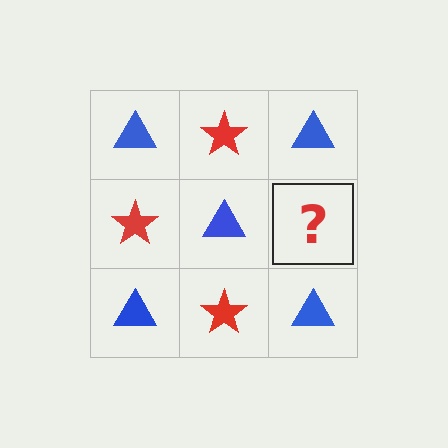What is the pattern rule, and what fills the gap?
The rule is that it alternates blue triangle and red star in a checkerboard pattern. The gap should be filled with a red star.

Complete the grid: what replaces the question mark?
The question mark should be replaced with a red star.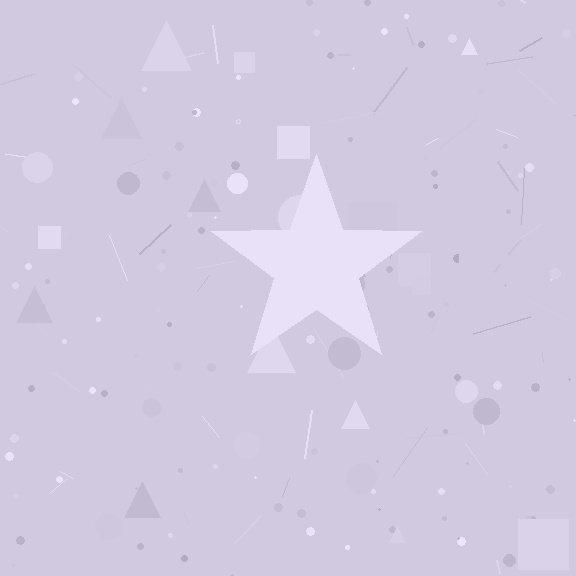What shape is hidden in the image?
A star is hidden in the image.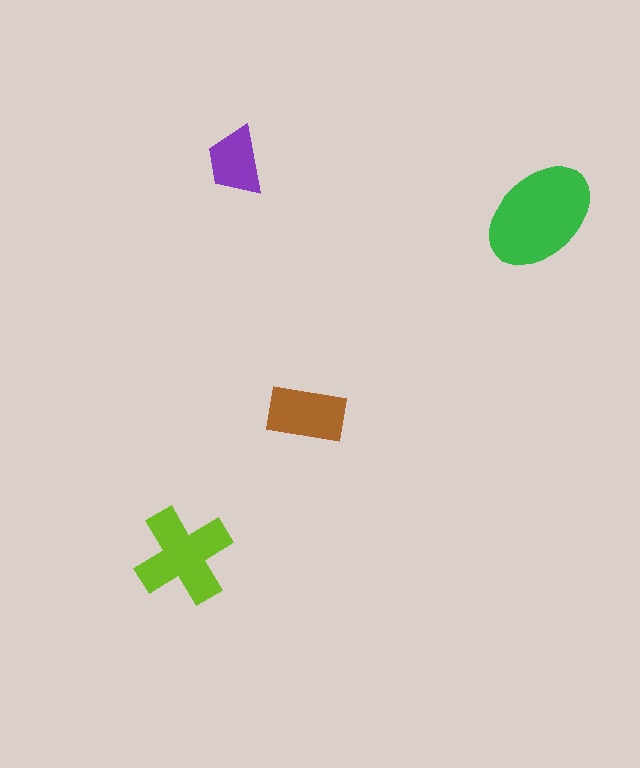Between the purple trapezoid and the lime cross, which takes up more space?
The lime cross.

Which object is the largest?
The green ellipse.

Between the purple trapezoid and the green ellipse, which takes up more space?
The green ellipse.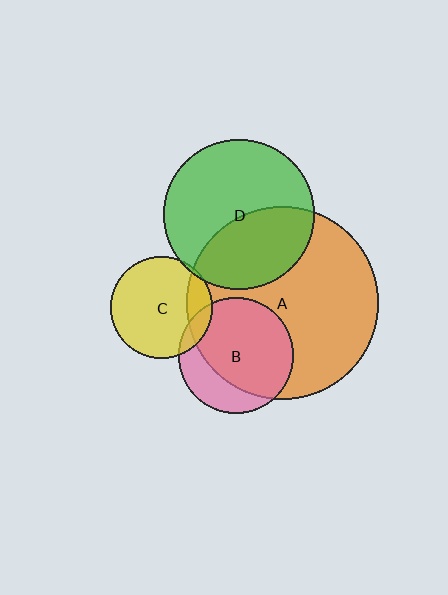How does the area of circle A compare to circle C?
Approximately 3.5 times.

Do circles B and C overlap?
Yes.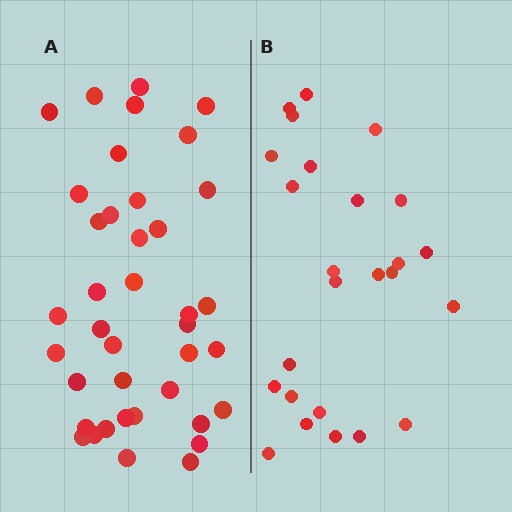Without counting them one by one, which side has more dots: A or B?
Region A (the left region) has more dots.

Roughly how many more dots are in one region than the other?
Region A has approximately 15 more dots than region B.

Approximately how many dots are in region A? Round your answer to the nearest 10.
About 40 dots. (The exact count is 39, which rounds to 40.)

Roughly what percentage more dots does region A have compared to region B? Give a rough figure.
About 55% more.